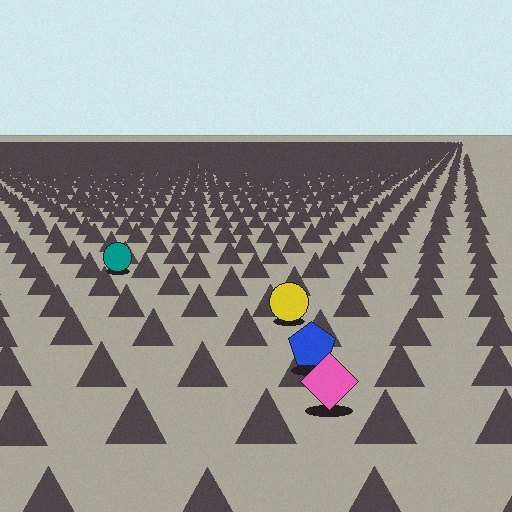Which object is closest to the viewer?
The pink diamond is closest. The texture marks near it are larger and more spread out.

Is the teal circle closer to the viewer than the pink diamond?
No. The pink diamond is closer — you can tell from the texture gradient: the ground texture is coarser near it.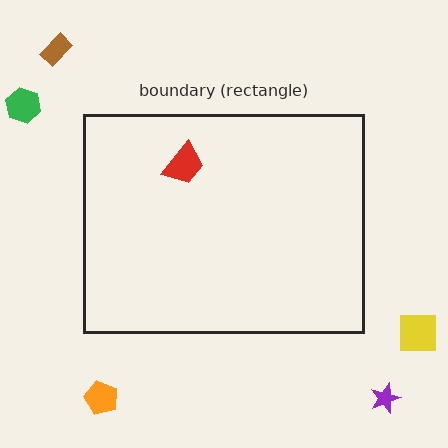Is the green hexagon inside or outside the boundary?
Outside.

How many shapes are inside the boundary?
1 inside, 5 outside.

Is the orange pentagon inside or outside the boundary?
Outside.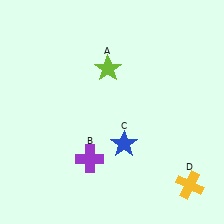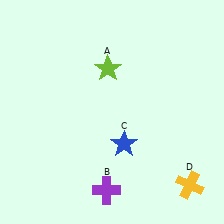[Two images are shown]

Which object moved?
The purple cross (B) moved down.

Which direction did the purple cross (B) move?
The purple cross (B) moved down.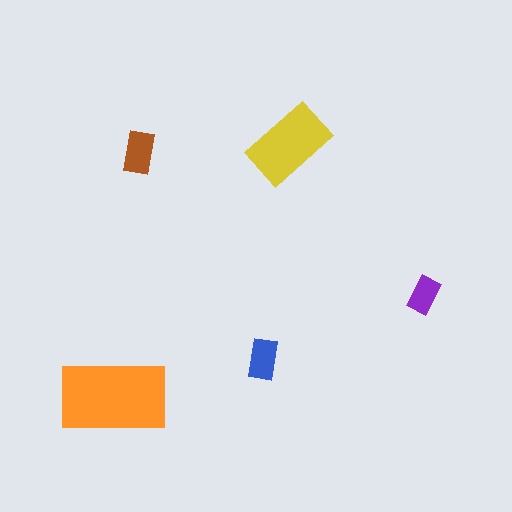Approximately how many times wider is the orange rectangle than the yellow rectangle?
About 1.5 times wider.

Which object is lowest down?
The orange rectangle is bottommost.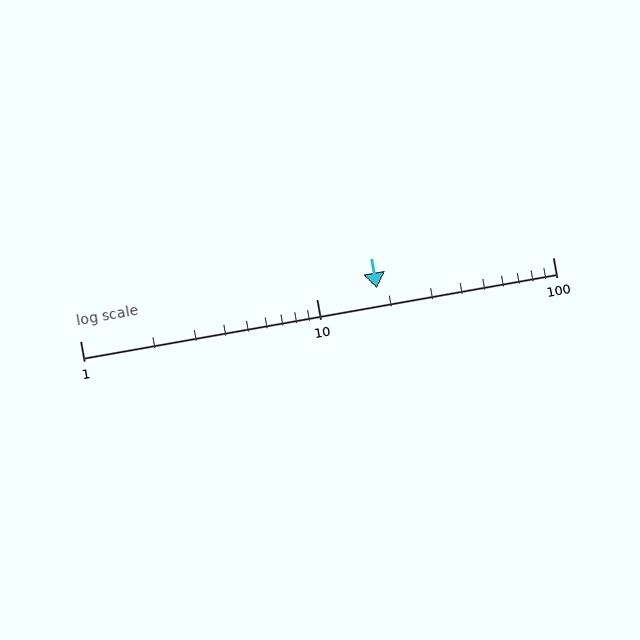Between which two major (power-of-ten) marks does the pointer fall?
The pointer is between 10 and 100.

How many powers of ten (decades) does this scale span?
The scale spans 2 decades, from 1 to 100.